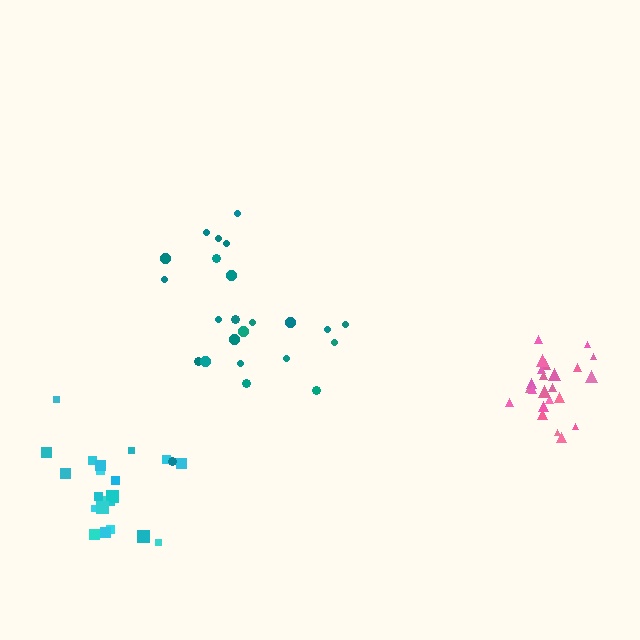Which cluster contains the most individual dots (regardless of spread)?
Teal (24).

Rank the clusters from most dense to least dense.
pink, cyan, teal.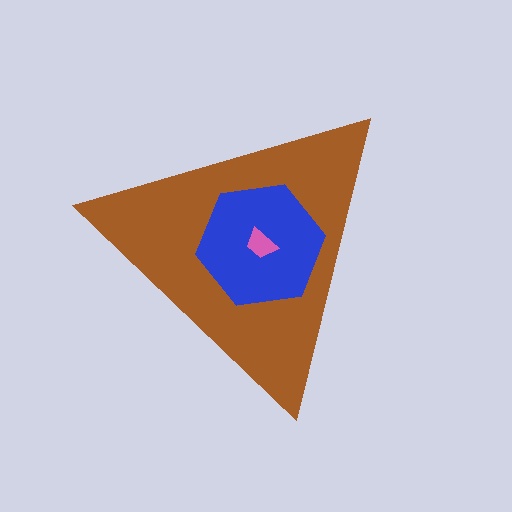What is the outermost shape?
The brown triangle.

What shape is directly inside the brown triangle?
The blue hexagon.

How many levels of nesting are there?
3.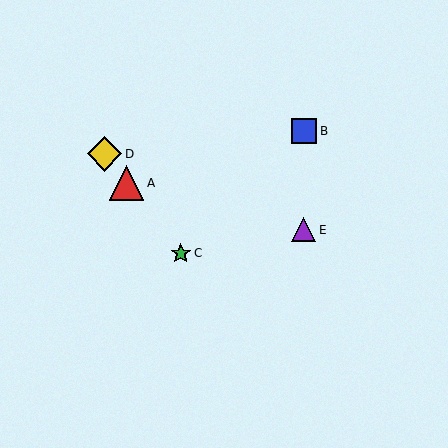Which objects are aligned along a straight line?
Objects A, C, D are aligned along a straight line.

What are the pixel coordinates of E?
Object E is at (304, 230).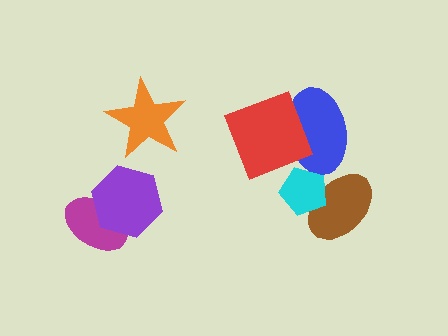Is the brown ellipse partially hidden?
Yes, it is partially covered by another shape.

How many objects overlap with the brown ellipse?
1 object overlaps with the brown ellipse.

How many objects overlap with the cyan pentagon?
2 objects overlap with the cyan pentagon.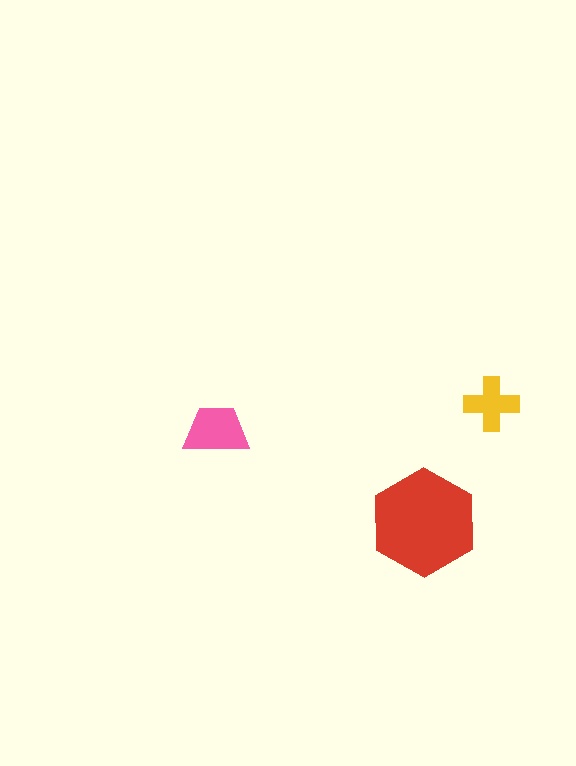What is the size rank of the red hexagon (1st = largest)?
1st.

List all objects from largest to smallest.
The red hexagon, the pink trapezoid, the yellow cross.